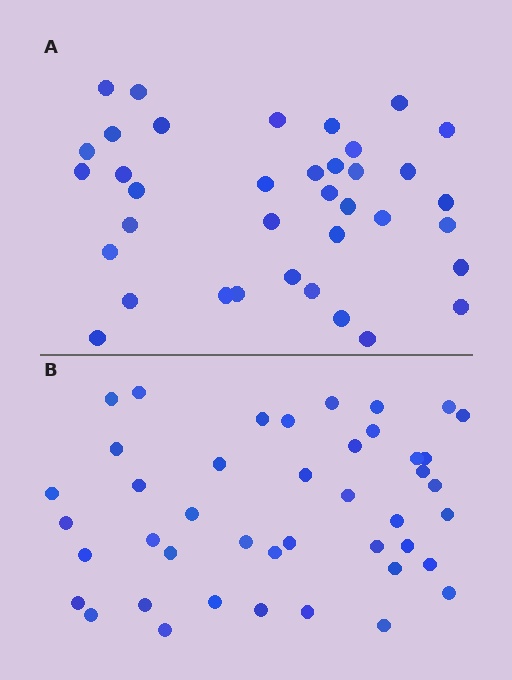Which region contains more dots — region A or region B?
Region B (the bottom region) has more dots.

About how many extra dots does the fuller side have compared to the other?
Region B has about 6 more dots than region A.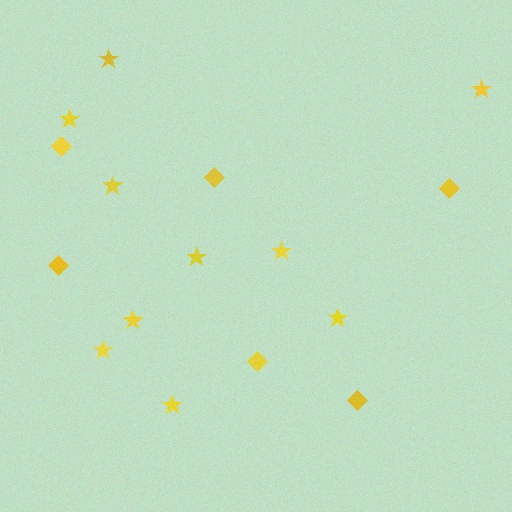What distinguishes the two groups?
There are 2 groups: one group of stars (10) and one group of diamonds (6).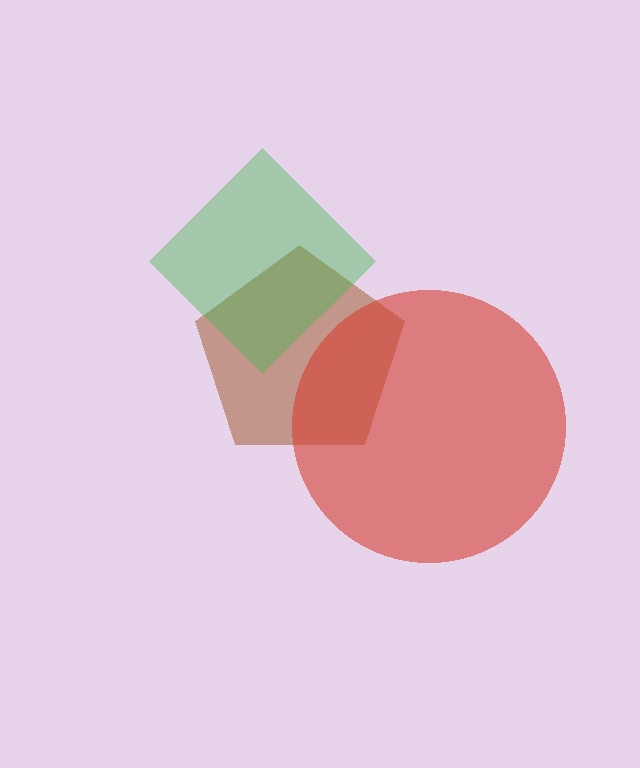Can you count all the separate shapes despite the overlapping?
Yes, there are 3 separate shapes.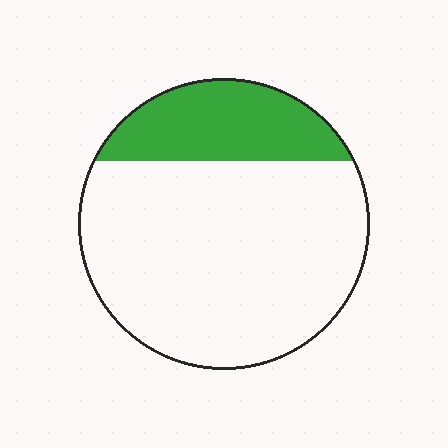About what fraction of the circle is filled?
About one quarter (1/4).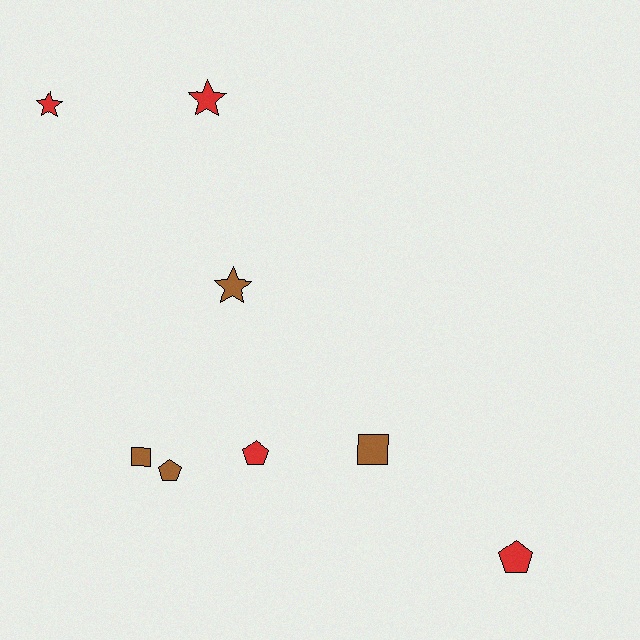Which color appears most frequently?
Brown, with 4 objects.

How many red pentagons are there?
There are 2 red pentagons.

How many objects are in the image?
There are 8 objects.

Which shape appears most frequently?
Pentagon, with 3 objects.